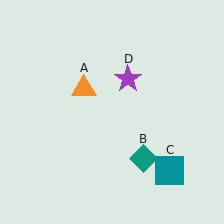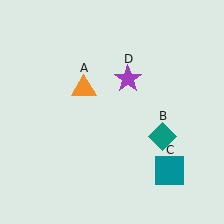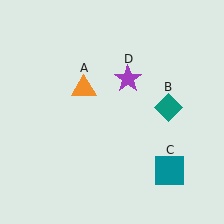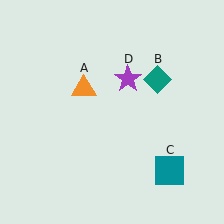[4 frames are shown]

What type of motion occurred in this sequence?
The teal diamond (object B) rotated counterclockwise around the center of the scene.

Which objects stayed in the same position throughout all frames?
Orange triangle (object A) and teal square (object C) and purple star (object D) remained stationary.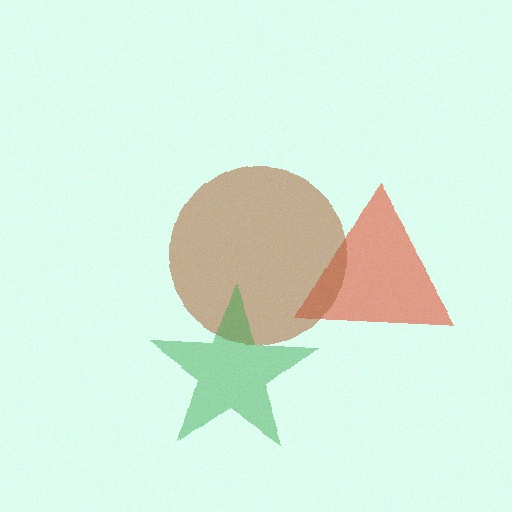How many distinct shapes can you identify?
There are 3 distinct shapes: a red triangle, a brown circle, a green star.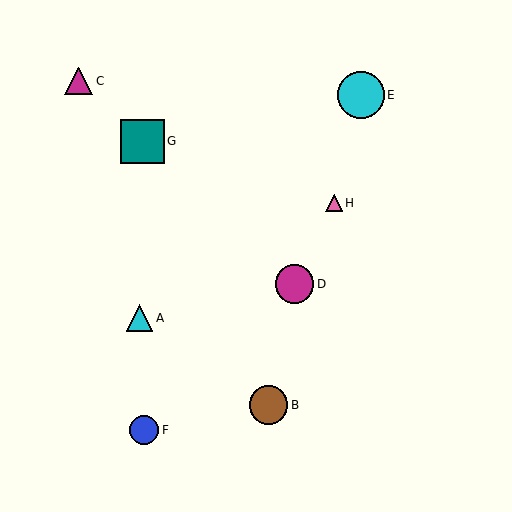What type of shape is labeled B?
Shape B is a brown circle.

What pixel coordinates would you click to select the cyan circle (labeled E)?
Click at (361, 95) to select the cyan circle E.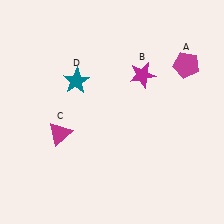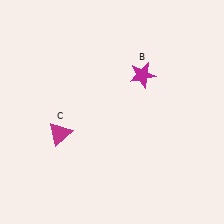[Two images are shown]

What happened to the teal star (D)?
The teal star (D) was removed in Image 2. It was in the top-left area of Image 1.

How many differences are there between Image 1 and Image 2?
There are 2 differences between the two images.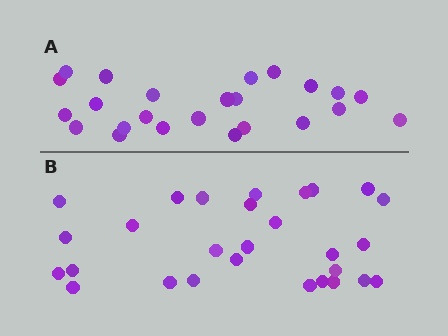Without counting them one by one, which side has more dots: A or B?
Region B (the bottom region) has more dots.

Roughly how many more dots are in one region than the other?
Region B has about 4 more dots than region A.